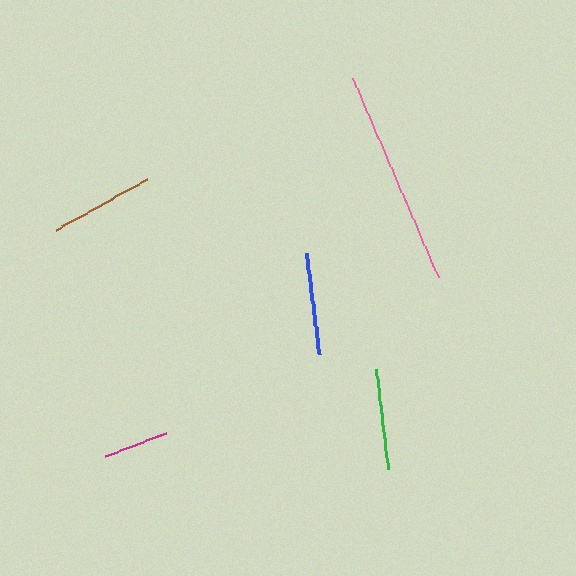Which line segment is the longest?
The pink line is the longest at approximately 217 pixels.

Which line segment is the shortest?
The magenta line is the shortest at approximately 65 pixels.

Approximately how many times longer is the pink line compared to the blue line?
The pink line is approximately 2.1 times the length of the blue line.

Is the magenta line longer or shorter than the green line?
The green line is longer than the magenta line.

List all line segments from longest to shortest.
From longest to shortest: pink, brown, green, blue, magenta.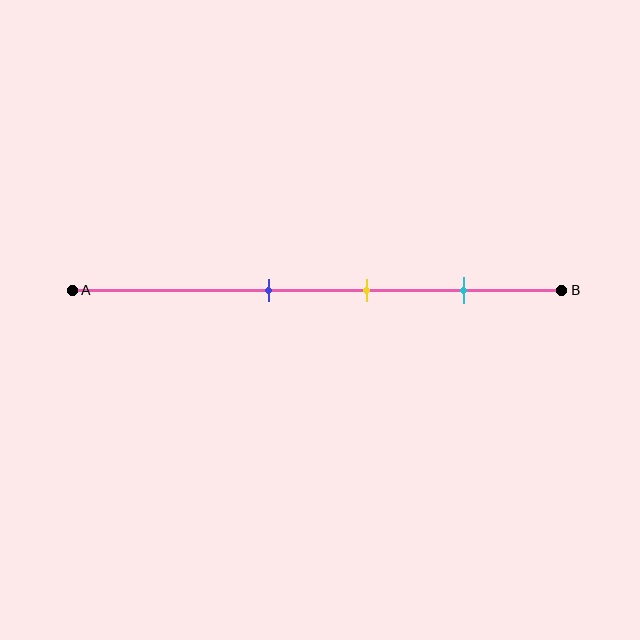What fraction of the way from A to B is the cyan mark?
The cyan mark is approximately 80% (0.8) of the way from A to B.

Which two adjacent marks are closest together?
The blue and yellow marks are the closest adjacent pair.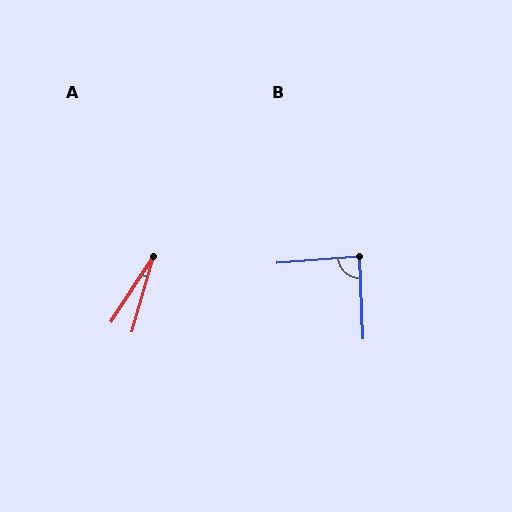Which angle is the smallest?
A, at approximately 17 degrees.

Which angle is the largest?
B, at approximately 87 degrees.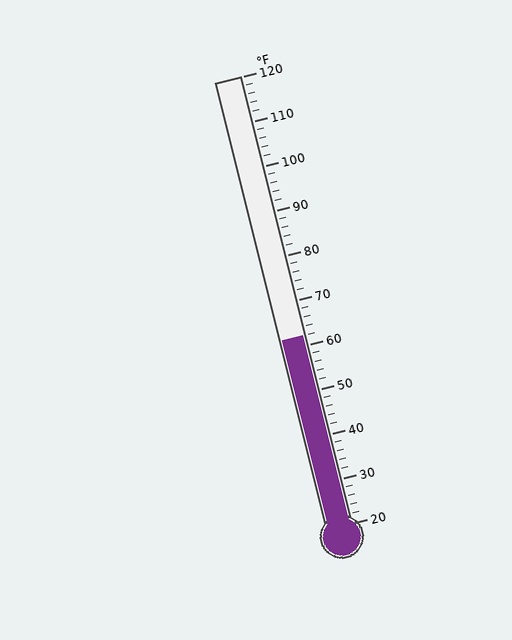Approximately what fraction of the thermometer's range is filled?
The thermometer is filled to approximately 40% of its range.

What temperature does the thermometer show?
The thermometer shows approximately 62°F.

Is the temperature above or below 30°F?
The temperature is above 30°F.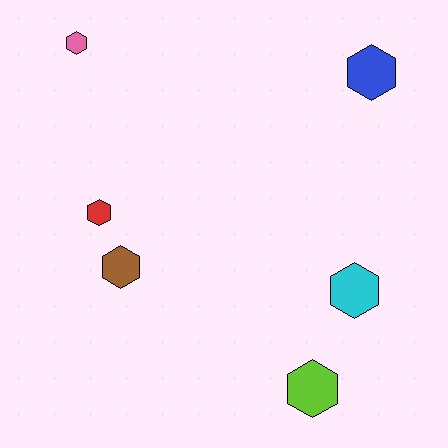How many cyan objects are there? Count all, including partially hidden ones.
There is 1 cyan object.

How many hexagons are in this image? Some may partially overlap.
There are 6 hexagons.